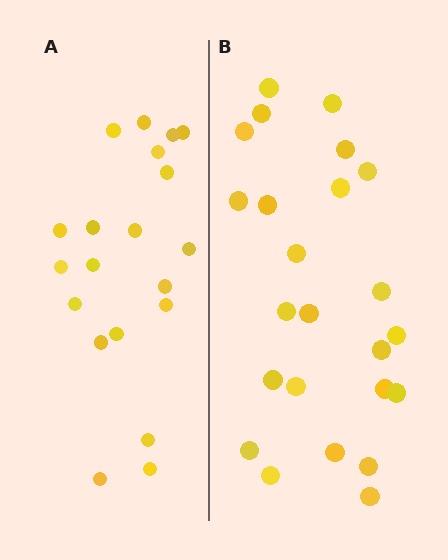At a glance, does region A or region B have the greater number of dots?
Region B (the right region) has more dots.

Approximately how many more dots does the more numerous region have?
Region B has about 4 more dots than region A.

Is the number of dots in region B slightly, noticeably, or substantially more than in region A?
Region B has only slightly more — the two regions are fairly close. The ratio is roughly 1.2 to 1.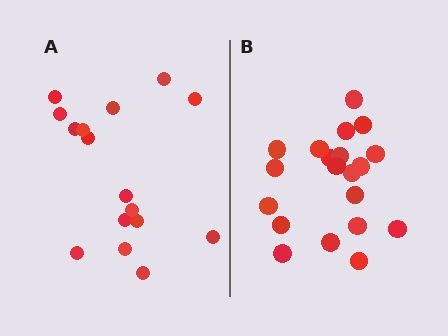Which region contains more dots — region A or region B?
Region B (the right region) has more dots.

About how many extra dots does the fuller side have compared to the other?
Region B has about 4 more dots than region A.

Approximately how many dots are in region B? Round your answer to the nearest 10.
About 20 dots.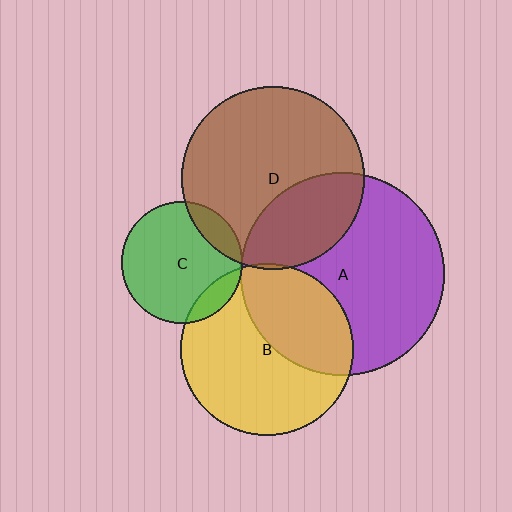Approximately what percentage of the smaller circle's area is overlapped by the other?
Approximately 15%.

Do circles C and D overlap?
Yes.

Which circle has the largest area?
Circle A (purple).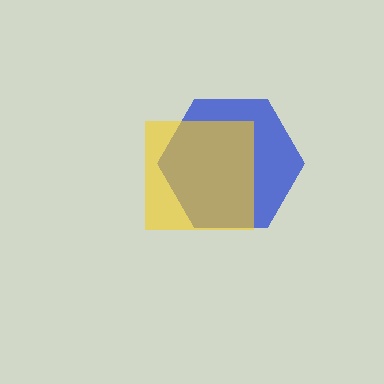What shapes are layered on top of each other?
The layered shapes are: a blue hexagon, a yellow square.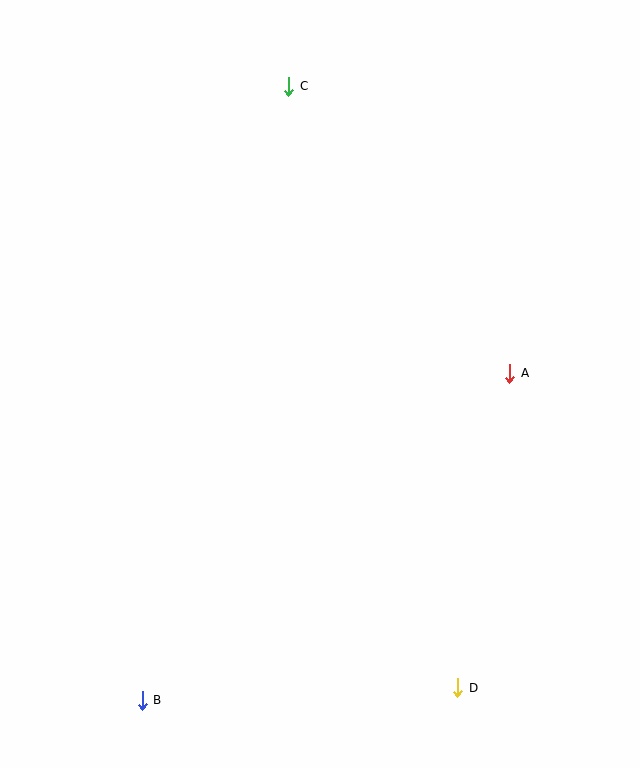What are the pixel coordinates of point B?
Point B is at (142, 700).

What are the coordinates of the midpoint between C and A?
The midpoint between C and A is at (399, 230).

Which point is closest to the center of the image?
Point A at (510, 373) is closest to the center.